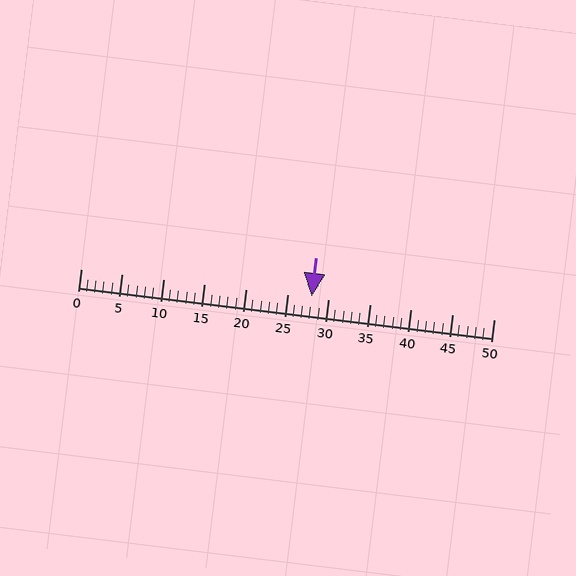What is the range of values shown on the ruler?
The ruler shows values from 0 to 50.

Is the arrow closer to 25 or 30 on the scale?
The arrow is closer to 30.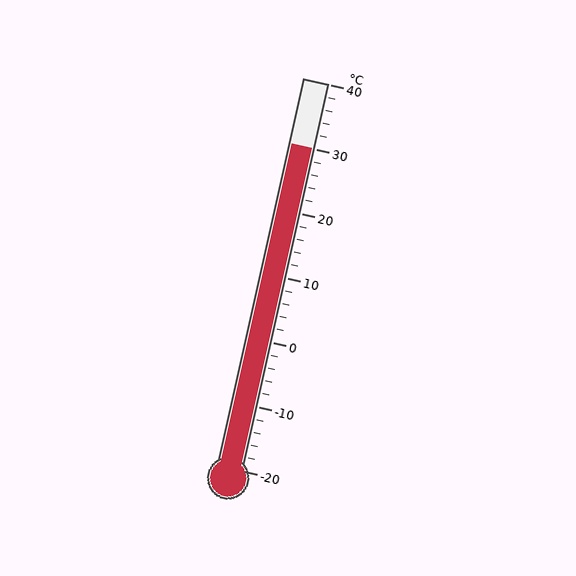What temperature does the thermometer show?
The thermometer shows approximately 30°C.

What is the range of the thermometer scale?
The thermometer scale ranges from -20°C to 40°C.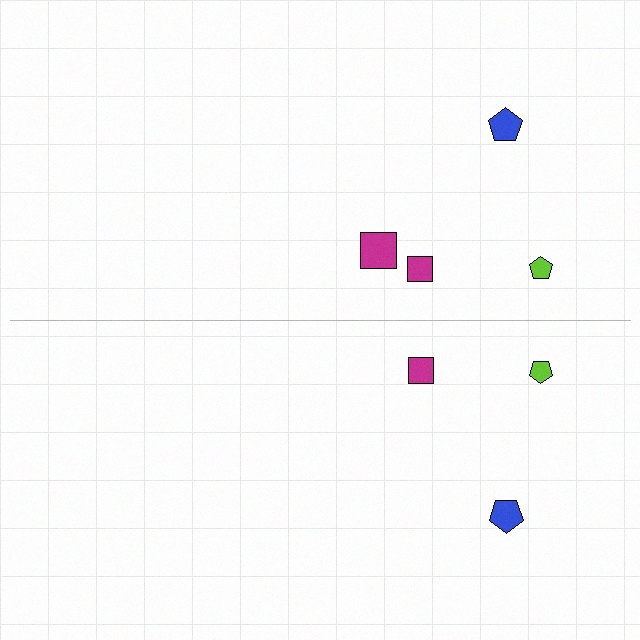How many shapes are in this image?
There are 7 shapes in this image.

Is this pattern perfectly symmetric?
No, the pattern is not perfectly symmetric. A magenta square is missing from the bottom side.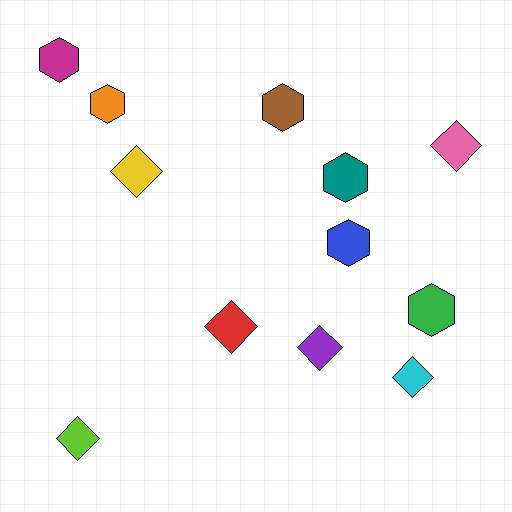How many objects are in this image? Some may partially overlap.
There are 12 objects.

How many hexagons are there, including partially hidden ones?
There are 6 hexagons.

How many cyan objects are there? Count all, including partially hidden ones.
There is 1 cyan object.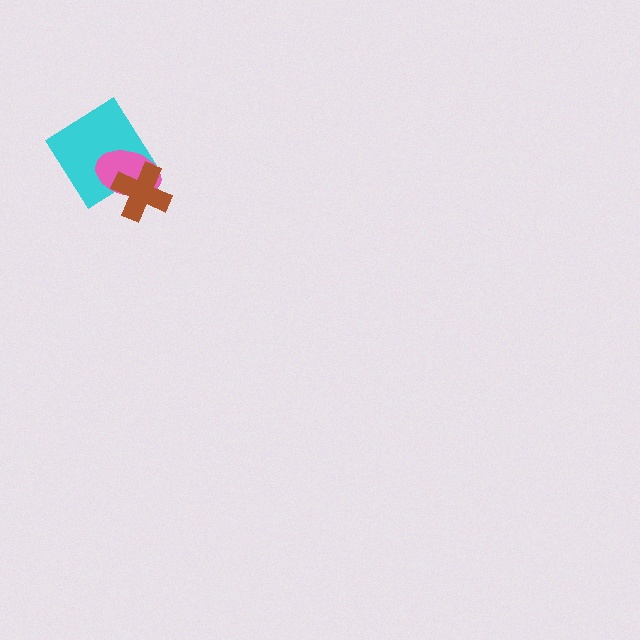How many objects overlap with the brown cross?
2 objects overlap with the brown cross.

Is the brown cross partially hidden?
No, no other shape covers it.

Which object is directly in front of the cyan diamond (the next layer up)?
The pink ellipse is directly in front of the cyan diamond.